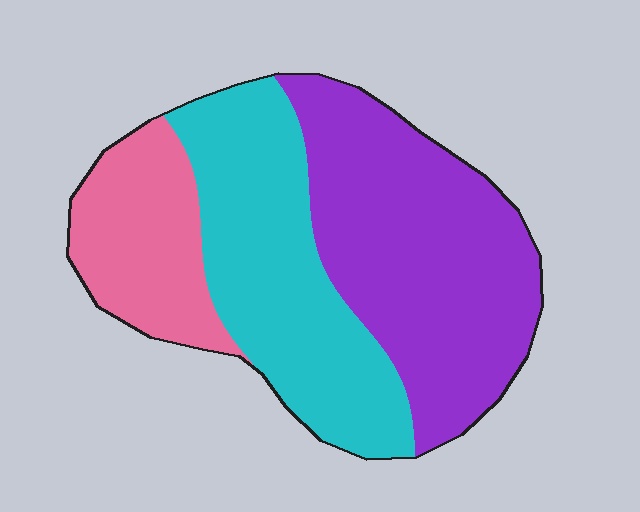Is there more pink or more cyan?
Cyan.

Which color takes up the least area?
Pink, at roughly 20%.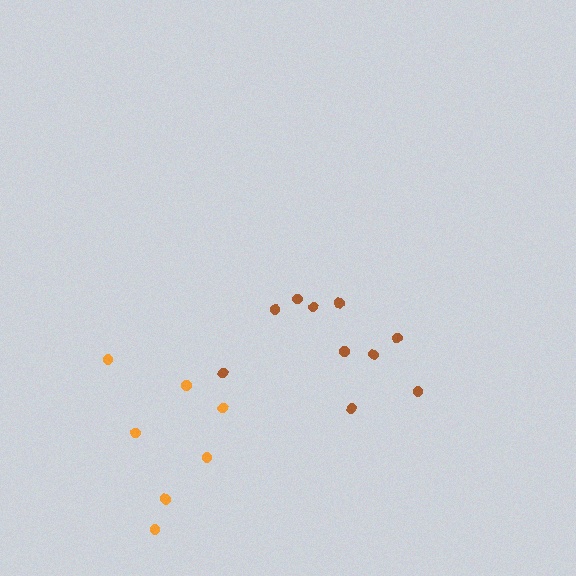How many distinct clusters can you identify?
There are 2 distinct clusters.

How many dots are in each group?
Group 1: 10 dots, Group 2: 7 dots (17 total).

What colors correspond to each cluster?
The clusters are colored: brown, orange.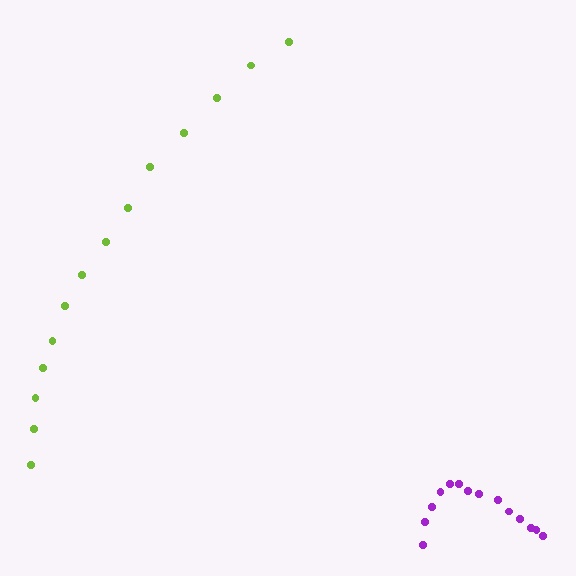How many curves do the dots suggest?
There are 2 distinct paths.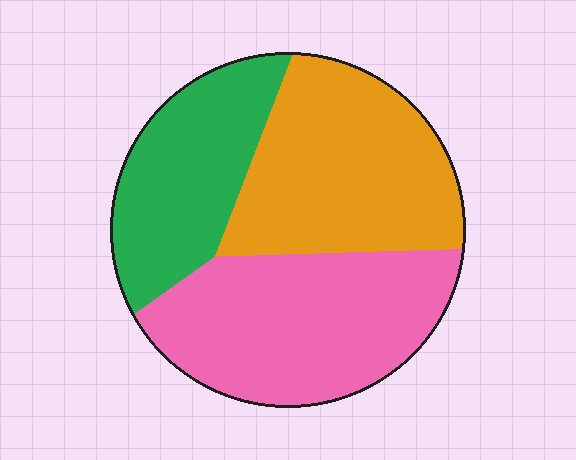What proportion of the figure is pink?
Pink covers around 40% of the figure.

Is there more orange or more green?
Orange.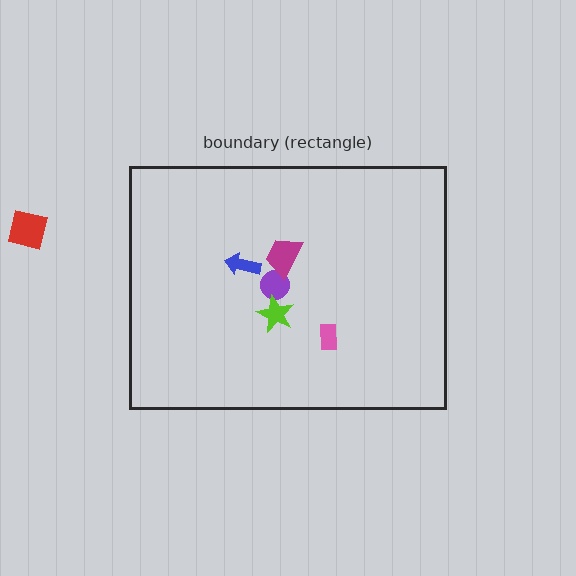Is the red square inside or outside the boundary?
Outside.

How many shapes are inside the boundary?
5 inside, 1 outside.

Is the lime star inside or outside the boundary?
Inside.